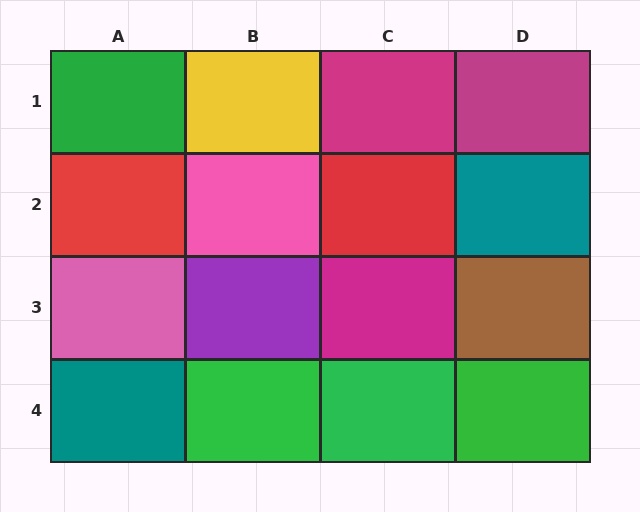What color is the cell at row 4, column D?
Green.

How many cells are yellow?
1 cell is yellow.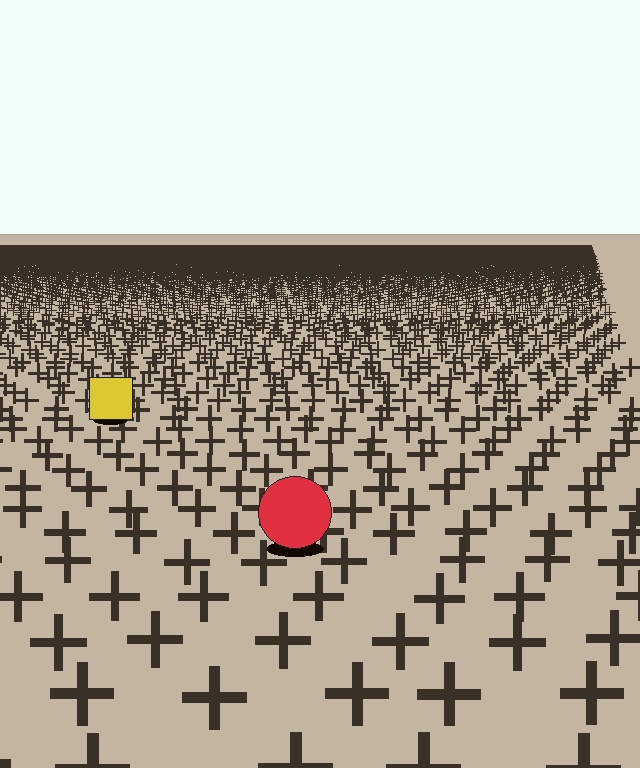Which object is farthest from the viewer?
The yellow square is farthest from the viewer. It appears smaller and the ground texture around it is denser.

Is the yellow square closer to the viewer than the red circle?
No. The red circle is closer — you can tell from the texture gradient: the ground texture is coarser near it.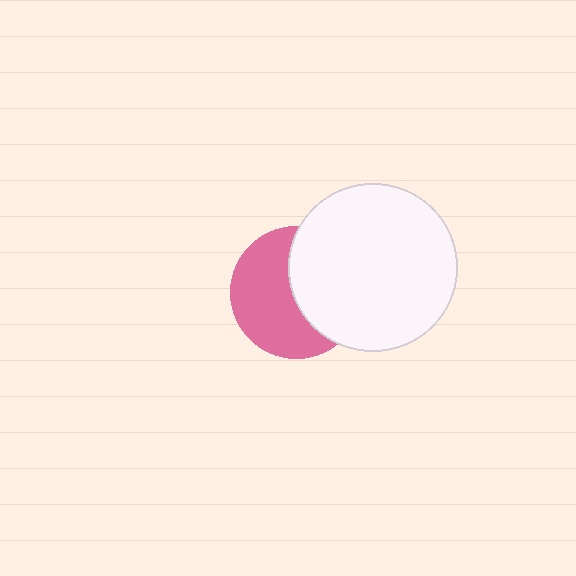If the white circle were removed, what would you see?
You would see the complete pink circle.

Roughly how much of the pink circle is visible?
About half of it is visible (roughly 55%).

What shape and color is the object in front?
The object in front is a white circle.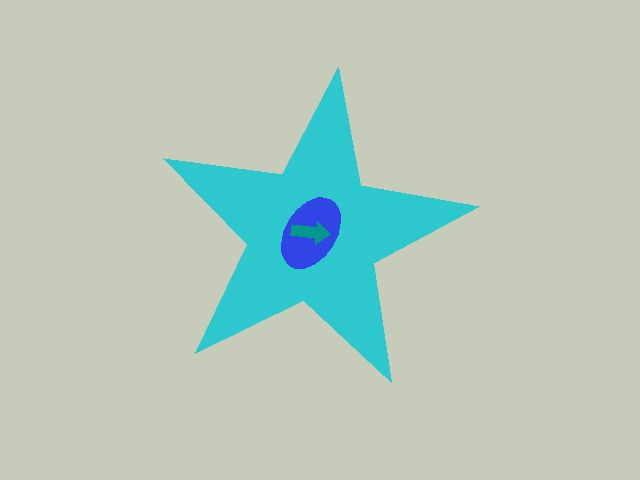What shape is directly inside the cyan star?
The blue ellipse.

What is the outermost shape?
The cyan star.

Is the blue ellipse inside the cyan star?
Yes.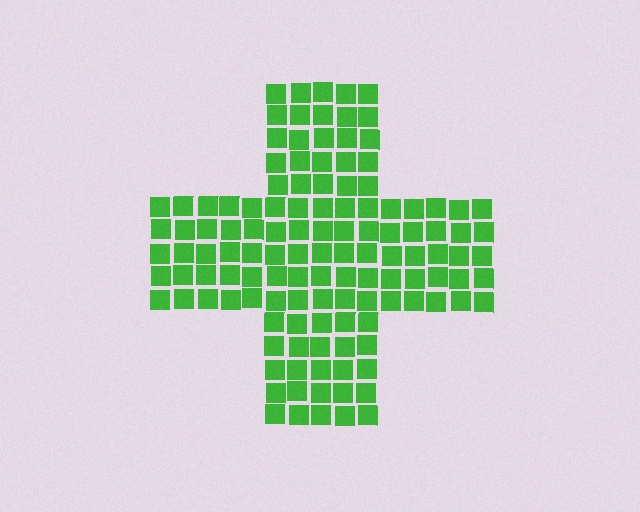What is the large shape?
The large shape is a cross.